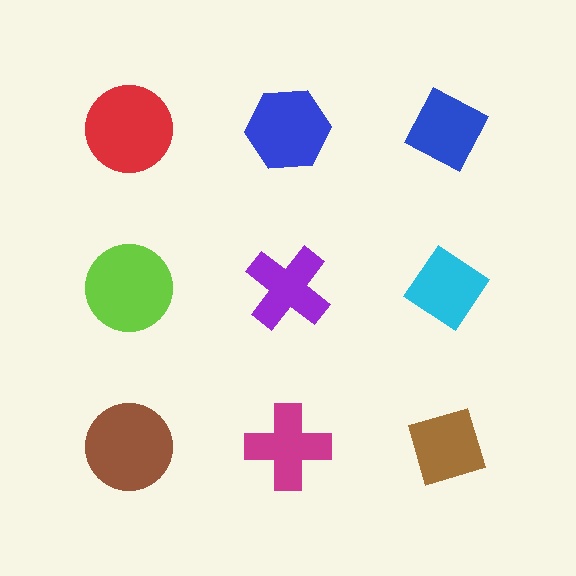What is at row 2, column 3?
A cyan diamond.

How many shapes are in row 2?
3 shapes.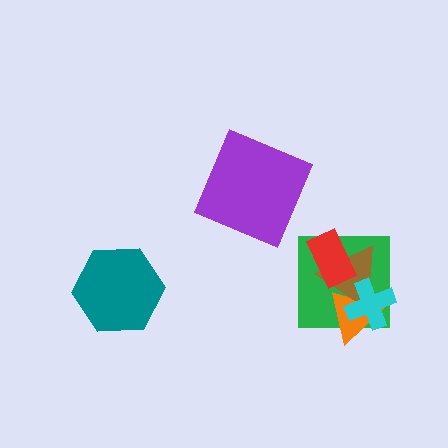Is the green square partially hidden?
Yes, it is partially covered by another shape.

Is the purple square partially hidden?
No, no other shape covers it.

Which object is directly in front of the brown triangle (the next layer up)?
The red rectangle is directly in front of the brown triangle.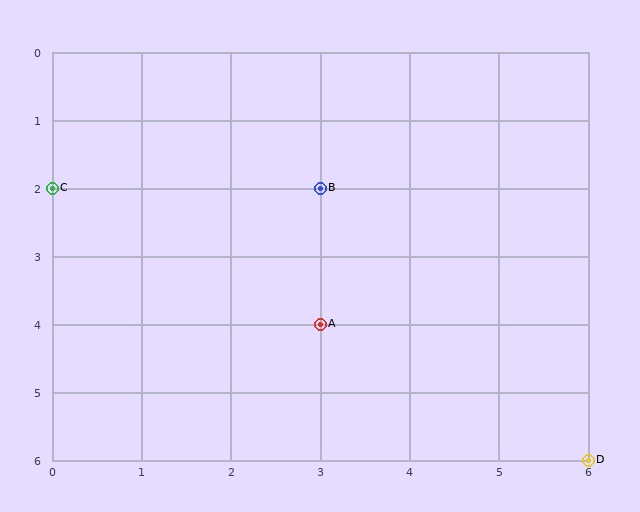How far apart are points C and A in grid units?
Points C and A are 3 columns and 2 rows apart (about 3.6 grid units diagonally).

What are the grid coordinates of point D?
Point D is at grid coordinates (6, 6).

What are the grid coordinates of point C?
Point C is at grid coordinates (0, 2).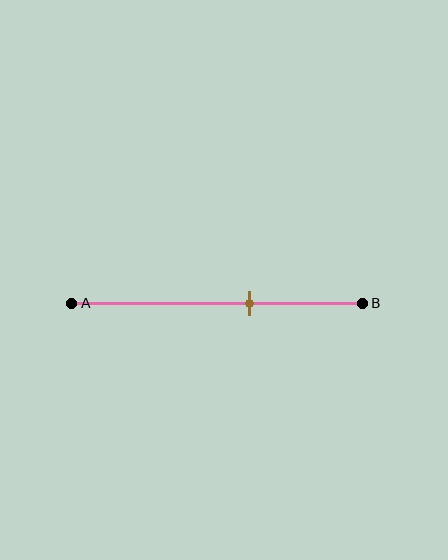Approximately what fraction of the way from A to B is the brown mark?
The brown mark is approximately 60% of the way from A to B.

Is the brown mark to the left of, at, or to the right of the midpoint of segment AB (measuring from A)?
The brown mark is to the right of the midpoint of segment AB.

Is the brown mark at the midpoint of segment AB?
No, the mark is at about 60% from A, not at the 50% midpoint.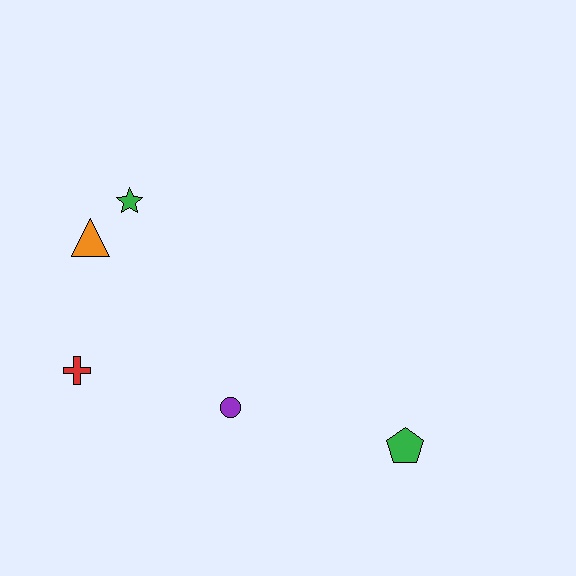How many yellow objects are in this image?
There are no yellow objects.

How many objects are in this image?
There are 5 objects.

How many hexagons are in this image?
There are no hexagons.